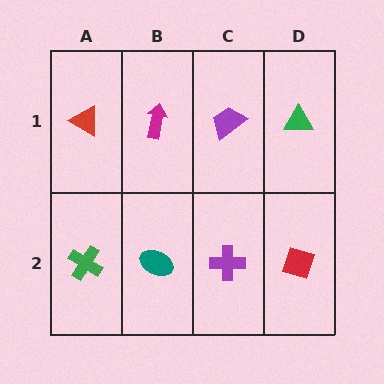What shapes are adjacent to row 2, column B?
A magenta arrow (row 1, column B), a green cross (row 2, column A), a purple cross (row 2, column C).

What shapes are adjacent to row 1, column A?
A green cross (row 2, column A), a magenta arrow (row 1, column B).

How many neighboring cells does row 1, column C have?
3.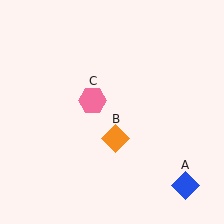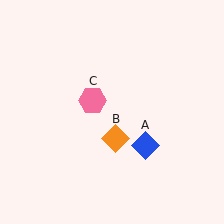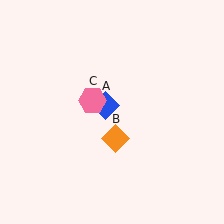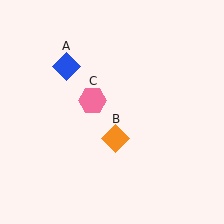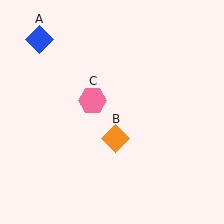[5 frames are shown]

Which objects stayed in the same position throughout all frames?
Orange diamond (object B) and pink hexagon (object C) remained stationary.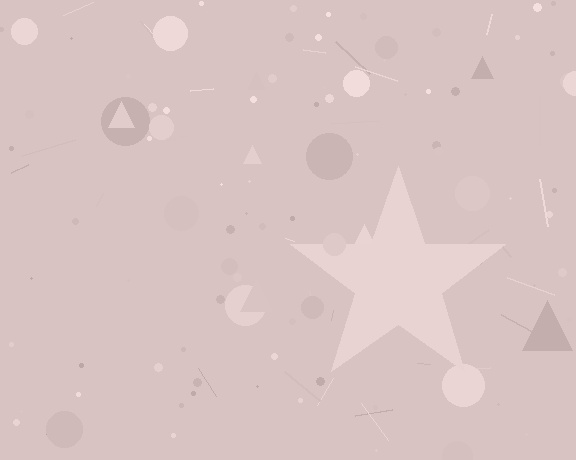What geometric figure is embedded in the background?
A star is embedded in the background.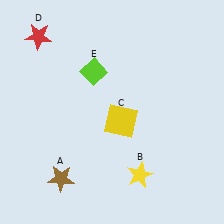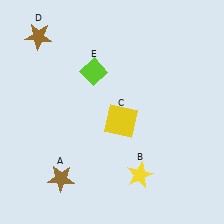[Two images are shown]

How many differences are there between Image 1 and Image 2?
There is 1 difference between the two images.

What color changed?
The star (D) changed from red in Image 1 to brown in Image 2.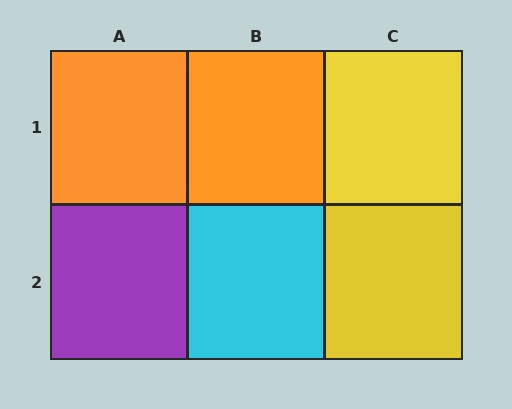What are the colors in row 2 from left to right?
Purple, cyan, yellow.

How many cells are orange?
2 cells are orange.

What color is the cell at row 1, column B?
Orange.